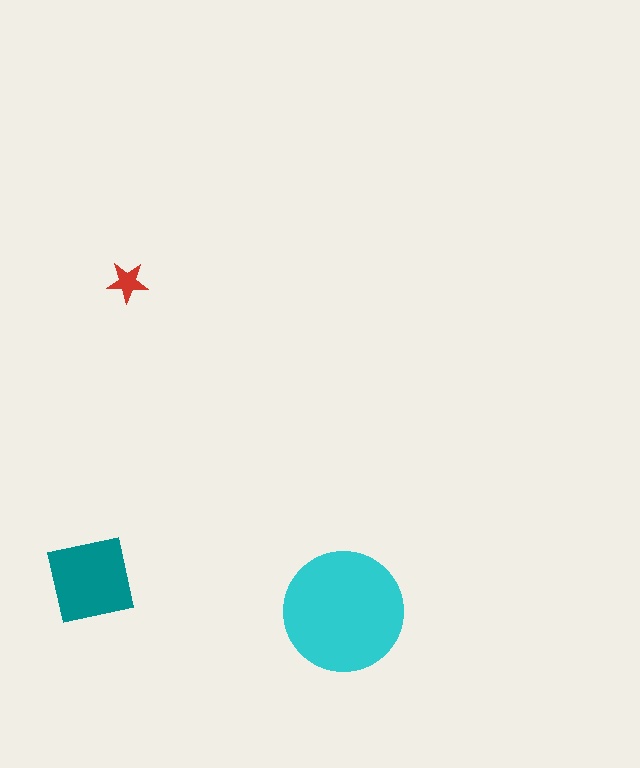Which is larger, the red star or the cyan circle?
The cyan circle.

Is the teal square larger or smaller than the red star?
Larger.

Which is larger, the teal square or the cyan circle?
The cyan circle.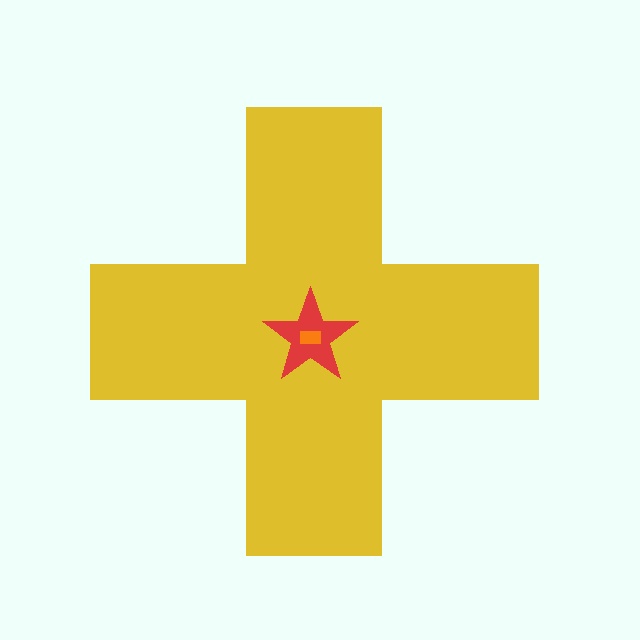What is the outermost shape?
The yellow cross.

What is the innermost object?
The orange rectangle.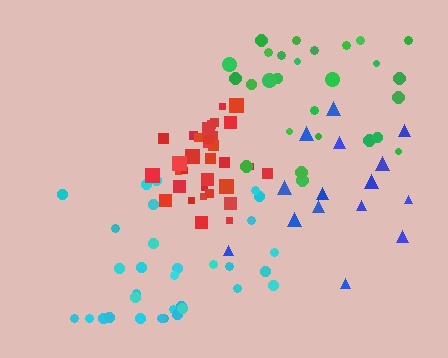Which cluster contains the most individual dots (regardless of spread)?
Red (33).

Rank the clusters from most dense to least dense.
red, cyan, green, blue.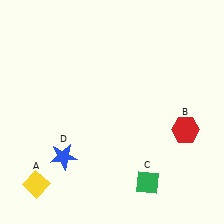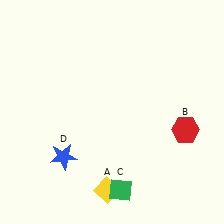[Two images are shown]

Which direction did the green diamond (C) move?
The green diamond (C) moved left.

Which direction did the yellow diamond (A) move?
The yellow diamond (A) moved right.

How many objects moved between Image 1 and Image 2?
2 objects moved between the two images.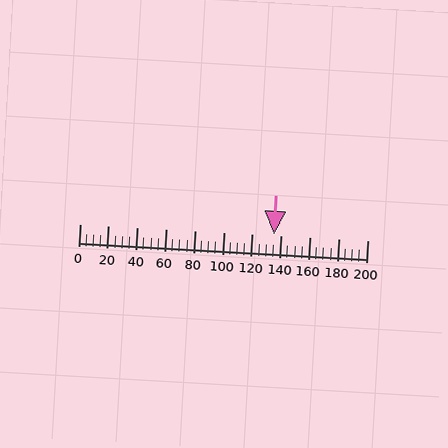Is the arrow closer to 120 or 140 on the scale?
The arrow is closer to 140.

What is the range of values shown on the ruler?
The ruler shows values from 0 to 200.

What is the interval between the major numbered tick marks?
The major tick marks are spaced 20 units apart.